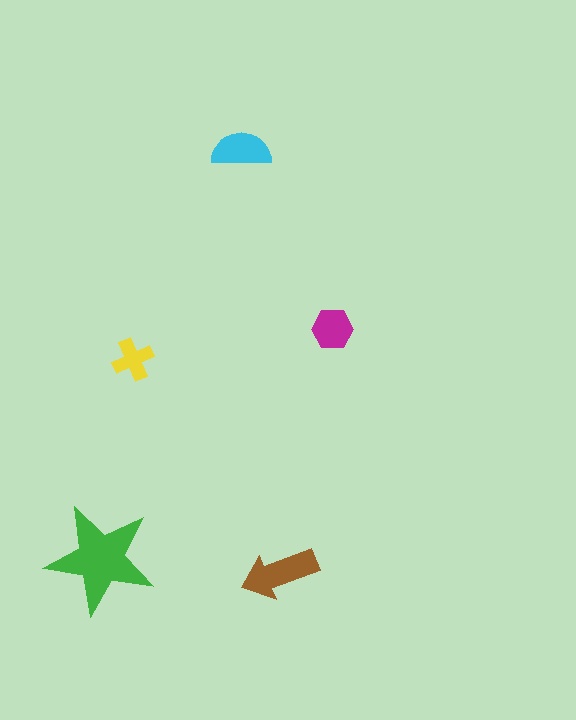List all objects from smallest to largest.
The yellow cross, the magenta hexagon, the cyan semicircle, the brown arrow, the green star.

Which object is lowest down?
The brown arrow is bottommost.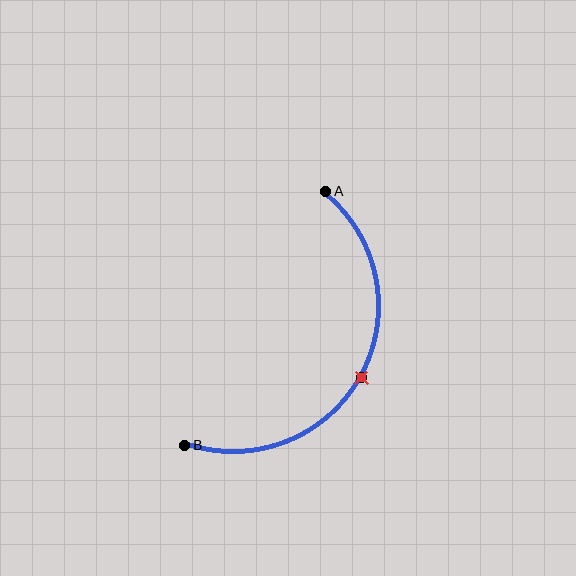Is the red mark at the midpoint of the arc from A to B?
Yes. The red mark lies on the arc at equal arc-length from both A and B — it is the arc midpoint.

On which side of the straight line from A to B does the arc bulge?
The arc bulges to the right of the straight line connecting A and B.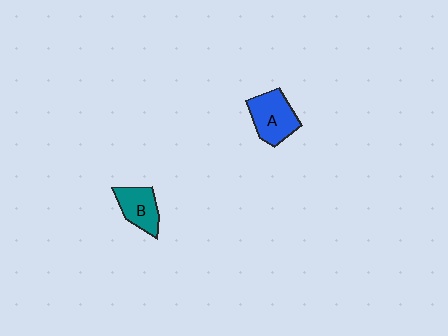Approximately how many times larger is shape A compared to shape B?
Approximately 1.3 times.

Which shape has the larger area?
Shape A (blue).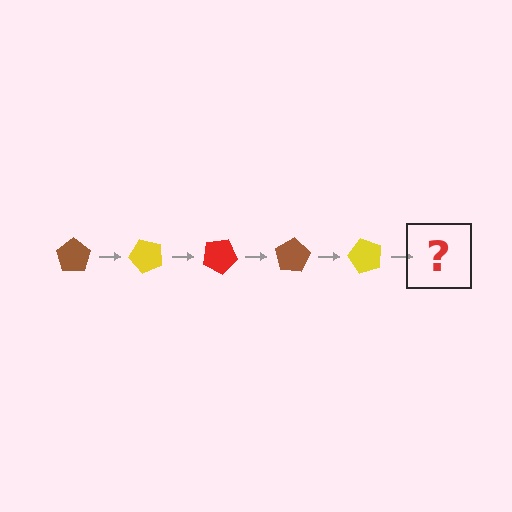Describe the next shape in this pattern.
It should be a red pentagon, rotated 250 degrees from the start.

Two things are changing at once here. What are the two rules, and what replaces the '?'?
The two rules are that it rotates 50 degrees each step and the color cycles through brown, yellow, and red. The '?' should be a red pentagon, rotated 250 degrees from the start.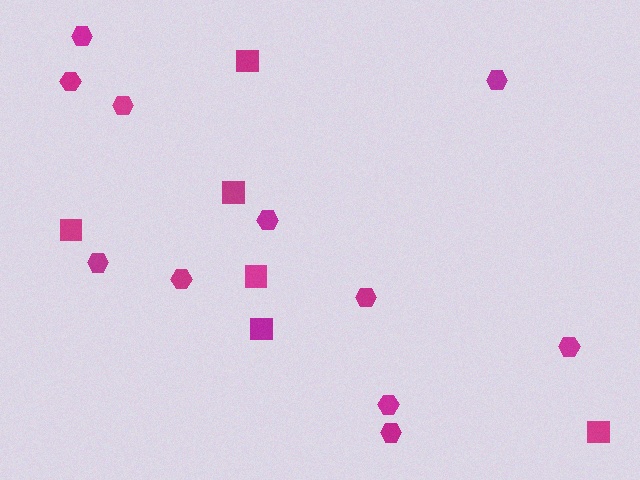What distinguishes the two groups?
There are 2 groups: one group of hexagons (11) and one group of squares (6).